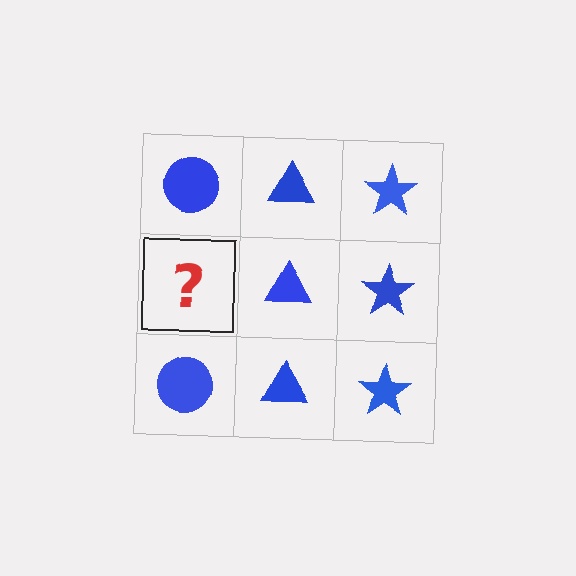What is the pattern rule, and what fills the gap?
The rule is that each column has a consistent shape. The gap should be filled with a blue circle.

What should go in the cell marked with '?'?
The missing cell should contain a blue circle.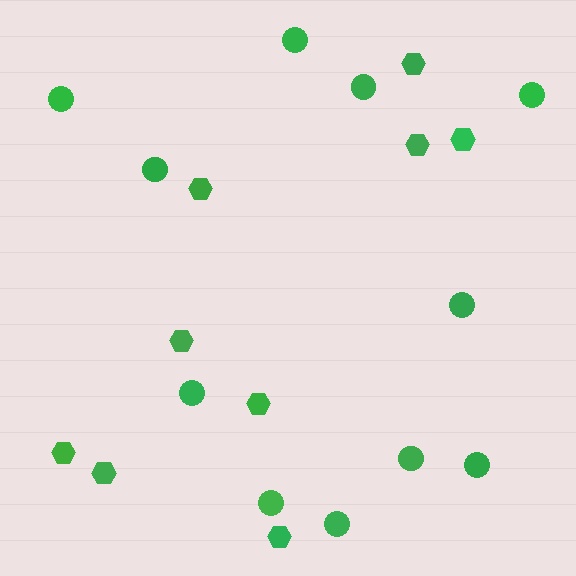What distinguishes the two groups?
There are 2 groups: one group of circles (11) and one group of hexagons (9).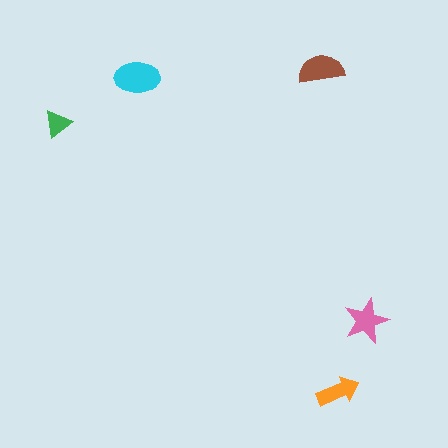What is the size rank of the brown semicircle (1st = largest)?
2nd.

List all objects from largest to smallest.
The cyan ellipse, the brown semicircle, the pink star, the orange arrow, the green triangle.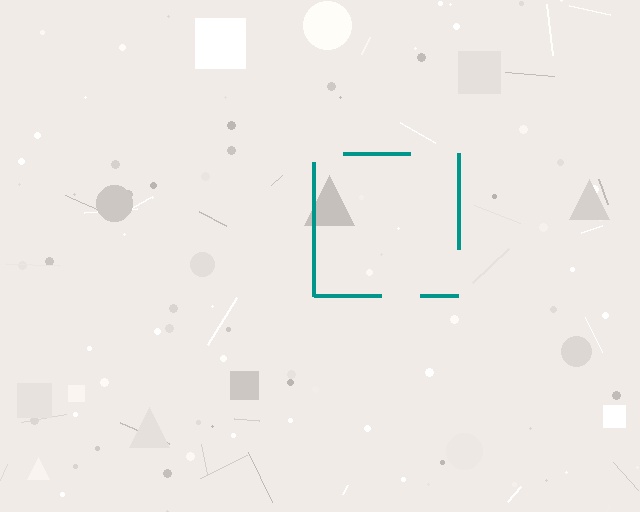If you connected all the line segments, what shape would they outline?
They would outline a square.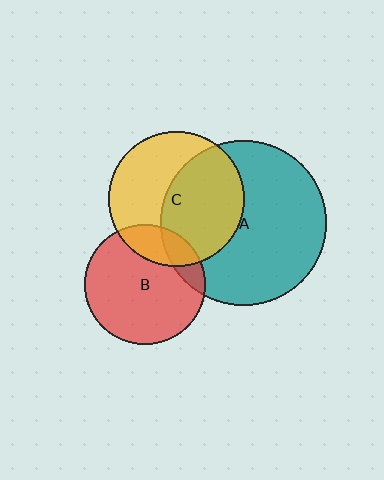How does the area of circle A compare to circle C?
Approximately 1.5 times.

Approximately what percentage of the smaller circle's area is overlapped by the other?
Approximately 20%.